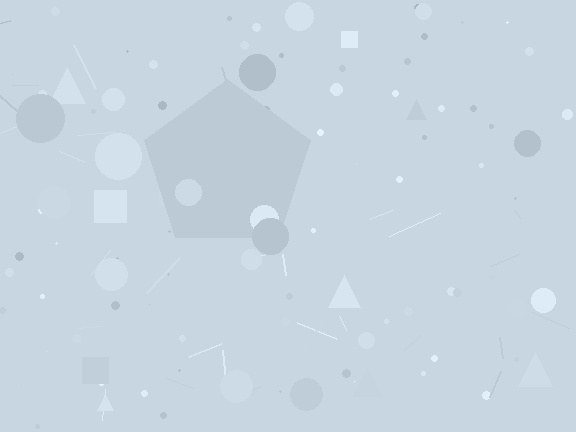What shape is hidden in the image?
A pentagon is hidden in the image.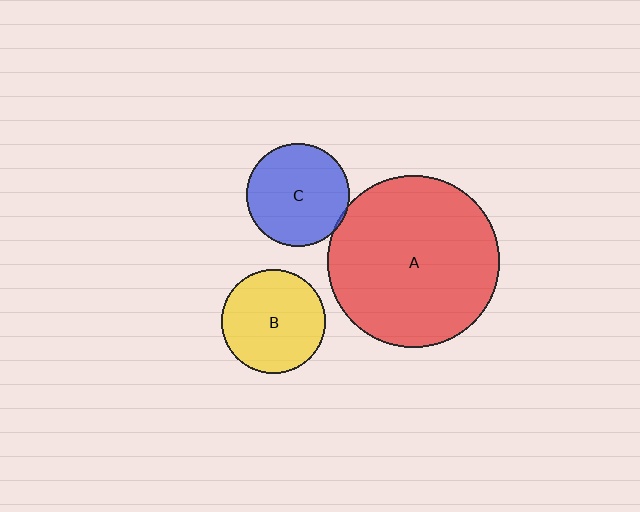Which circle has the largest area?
Circle A (red).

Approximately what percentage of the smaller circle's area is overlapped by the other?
Approximately 5%.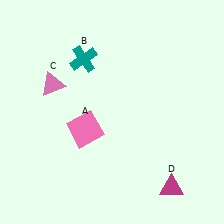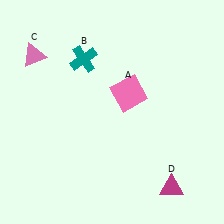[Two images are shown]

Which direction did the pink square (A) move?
The pink square (A) moved right.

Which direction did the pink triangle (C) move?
The pink triangle (C) moved up.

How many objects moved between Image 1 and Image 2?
2 objects moved between the two images.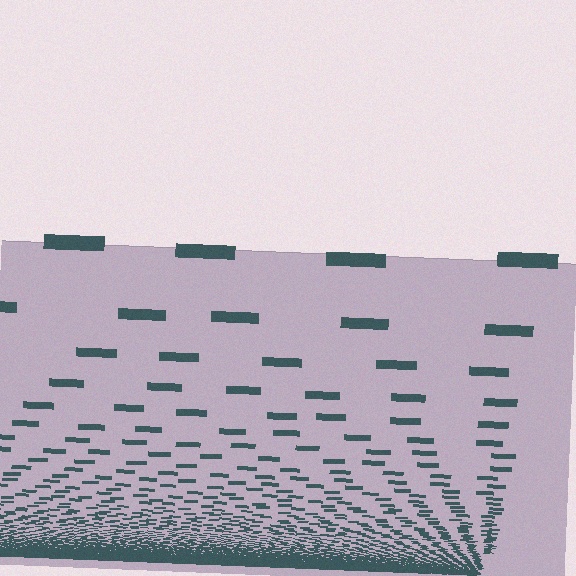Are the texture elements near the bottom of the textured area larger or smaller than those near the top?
Smaller. The gradient is inverted — elements near the bottom are smaller and denser.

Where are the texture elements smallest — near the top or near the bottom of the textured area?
Near the bottom.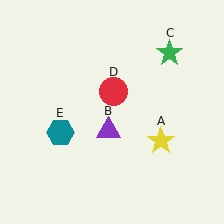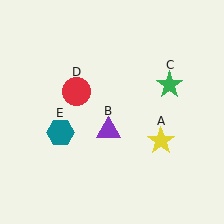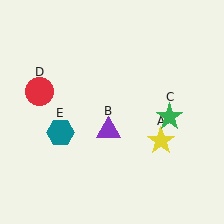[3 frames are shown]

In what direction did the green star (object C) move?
The green star (object C) moved down.